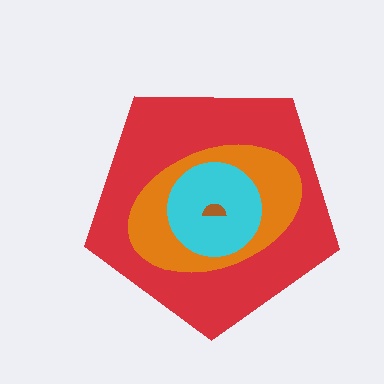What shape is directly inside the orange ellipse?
The cyan circle.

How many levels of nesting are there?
4.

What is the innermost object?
The brown semicircle.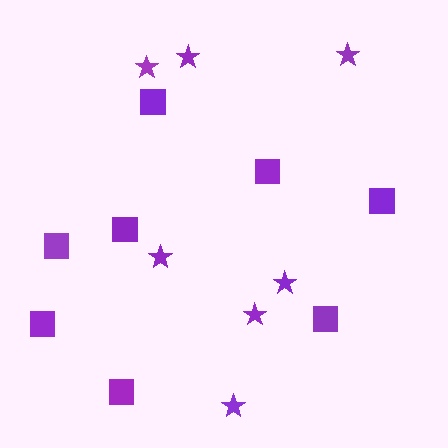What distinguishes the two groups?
There are 2 groups: one group of stars (7) and one group of squares (8).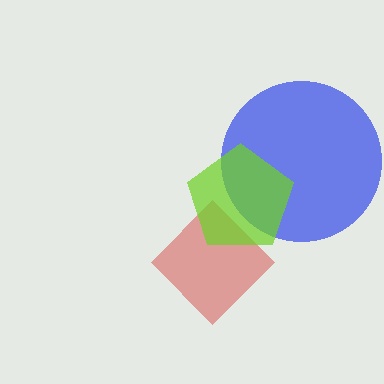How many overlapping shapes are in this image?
There are 3 overlapping shapes in the image.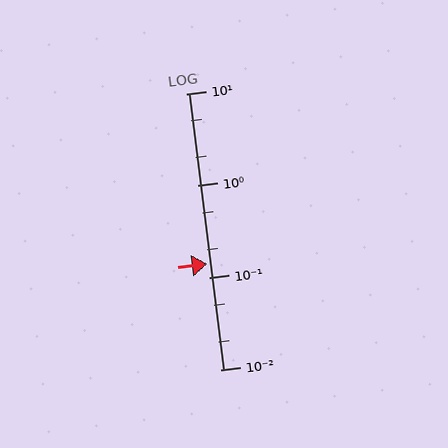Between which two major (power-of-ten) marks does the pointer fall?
The pointer is between 0.1 and 1.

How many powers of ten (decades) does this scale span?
The scale spans 3 decades, from 0.01 to 10.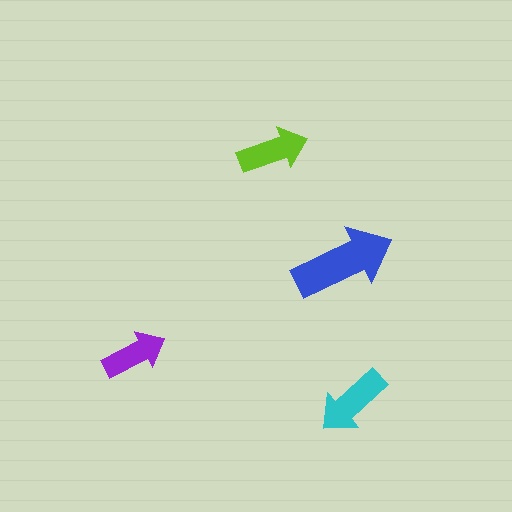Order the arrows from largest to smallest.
the blue one, the cyan one, the lime one, the purple one.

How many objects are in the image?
There are 4 objects in the image.